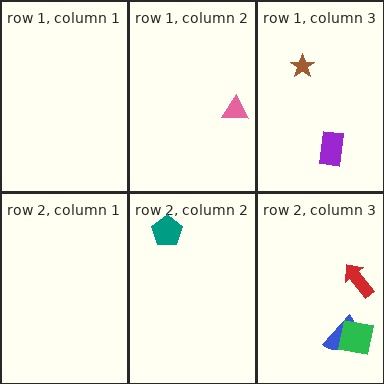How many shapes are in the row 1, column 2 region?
1.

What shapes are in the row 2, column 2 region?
The teal pentagon.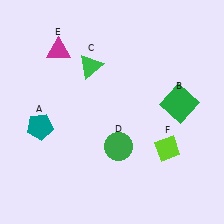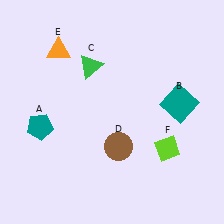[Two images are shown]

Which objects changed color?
B changed from green to teal. D changed from green to brown. E changed from magenta to orange.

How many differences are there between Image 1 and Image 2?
There are 3 differences between the two images.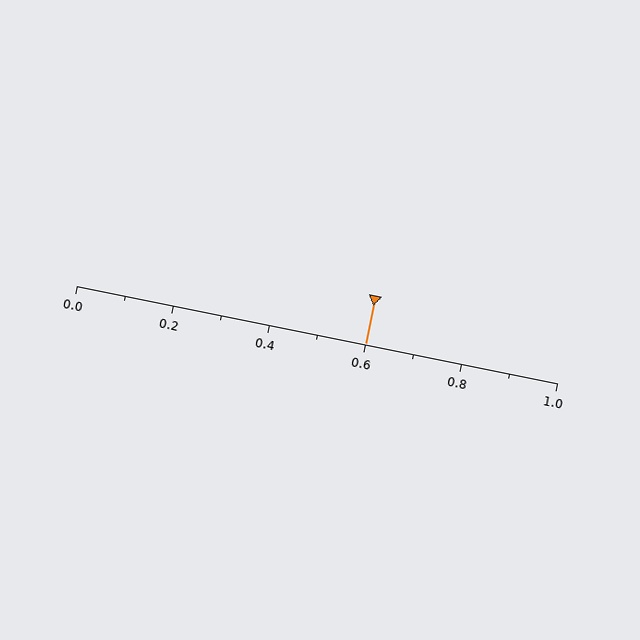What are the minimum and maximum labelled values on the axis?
The axis runs from 0.0 to 1.0.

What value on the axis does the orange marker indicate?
The marker indicates approximately 0.6.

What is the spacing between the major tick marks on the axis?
The major ticks are spaced 0.2 apart.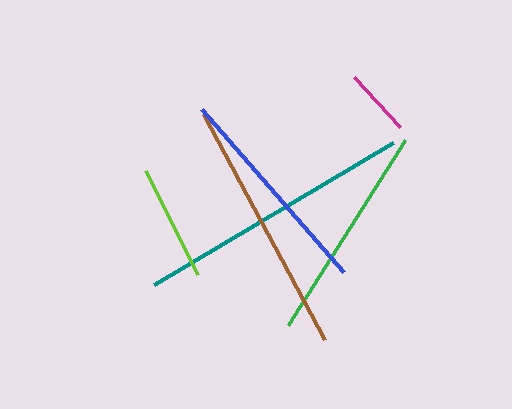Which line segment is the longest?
The teal line is the longest at approximately 278 pixels.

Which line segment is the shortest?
The magenta line is the shortest at approximately 68 pixels.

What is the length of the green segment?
The green segment is approximately 218 pixels long.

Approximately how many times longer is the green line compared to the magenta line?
The green line is approximately 3.2 times the length of the magenta line.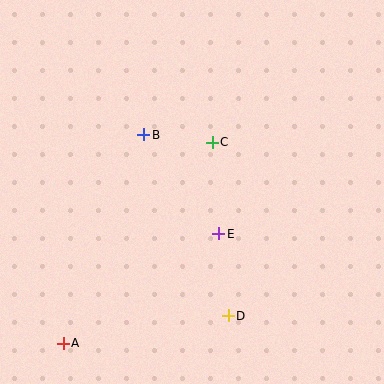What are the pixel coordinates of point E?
Point E is at (219, 234).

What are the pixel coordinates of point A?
Point A is at (63, 343).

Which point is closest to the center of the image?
Point E at (219, 234) is closest to the center.